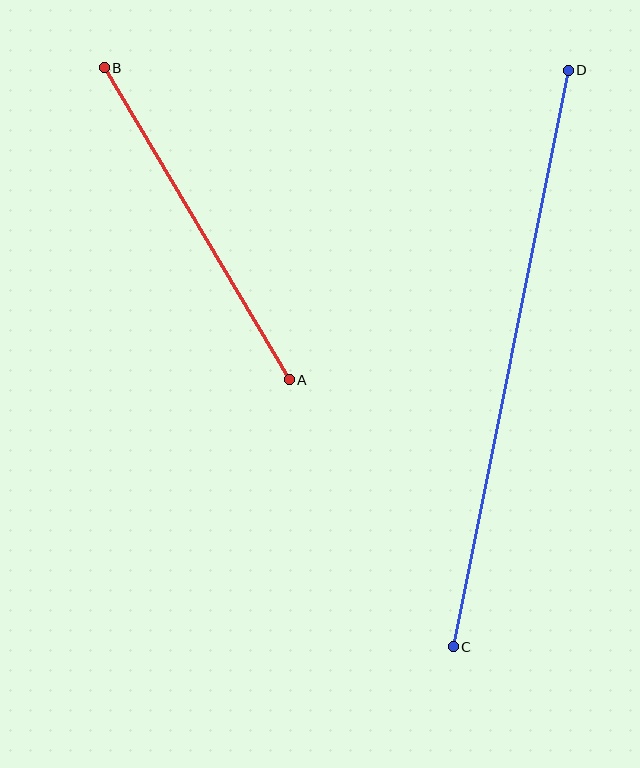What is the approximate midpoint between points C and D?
The midpoint is at approximately (511, 359) pixels.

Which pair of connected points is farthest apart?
Points C and D are farthest apart.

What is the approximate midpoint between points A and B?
The midpoint is at approximately (197, 224) pixels.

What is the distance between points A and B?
The distance is approximately 363 pixels.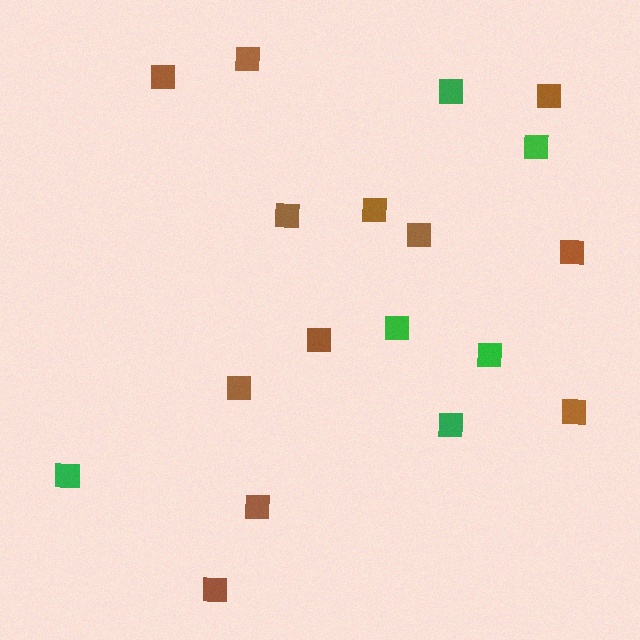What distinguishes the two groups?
There are 2 groups: one group of brown squares (12) and one group of green squares (6).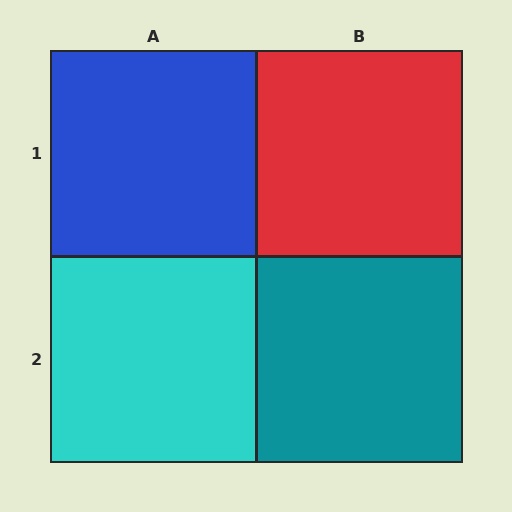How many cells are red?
1 cell is red.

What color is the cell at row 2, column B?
Teal.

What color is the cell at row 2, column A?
Cyan.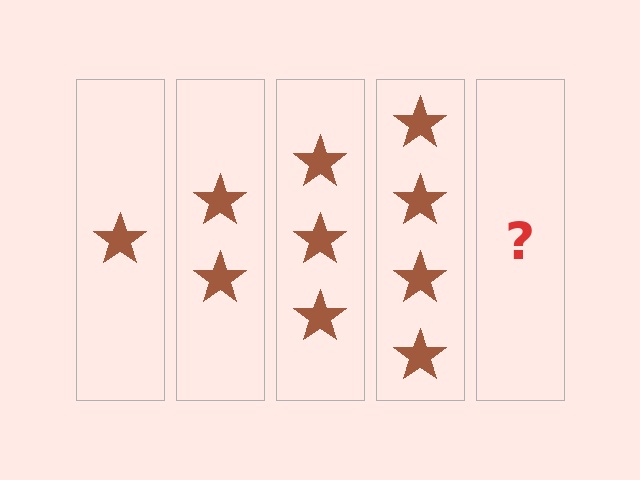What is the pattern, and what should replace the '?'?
The pattern is that each step adds one more star. The '?' should be 5 stars.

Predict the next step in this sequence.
The next step is 5 stars.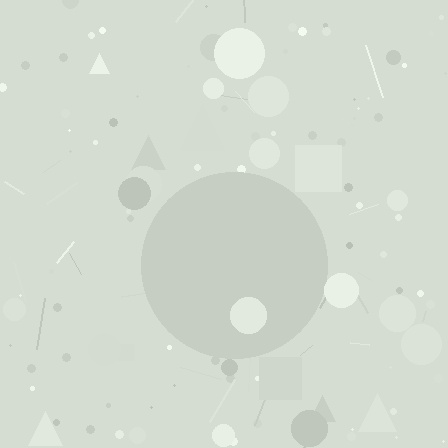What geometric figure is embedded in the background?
A circle is embedded in the background.